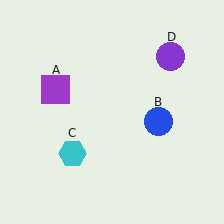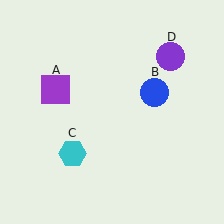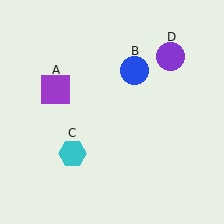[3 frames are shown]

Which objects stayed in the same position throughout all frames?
Purple square (object A) and cyan hexagon (object C) and purple circle (object D) remained stationary.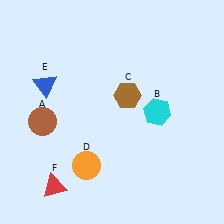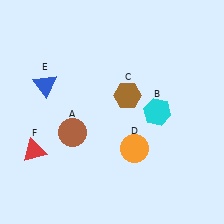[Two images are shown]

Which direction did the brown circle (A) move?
The brown circle (A) moved right.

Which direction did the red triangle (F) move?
The red triangle (F) moved up.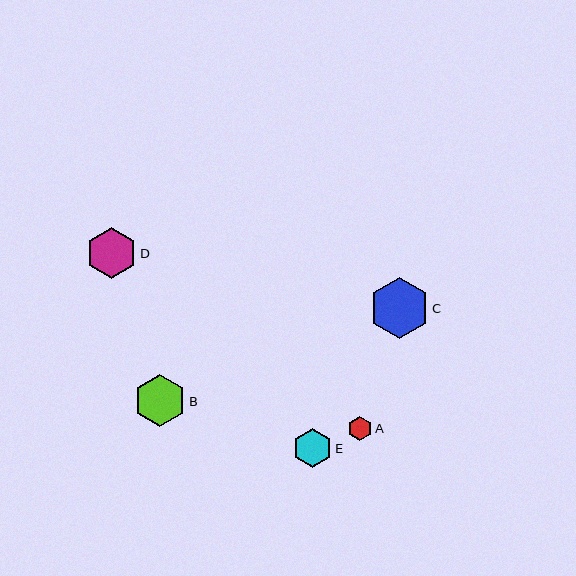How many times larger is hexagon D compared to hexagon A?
Hexagon D is approximately 2.1 times the size of hexagon A.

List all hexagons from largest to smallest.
From largest to smallest: C, B, D, E, A.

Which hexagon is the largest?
Hexagon C is the largest with a size of approximately 60 pixels.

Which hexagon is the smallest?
Hexagon A is the smallest with a size of approximately 24 pixels.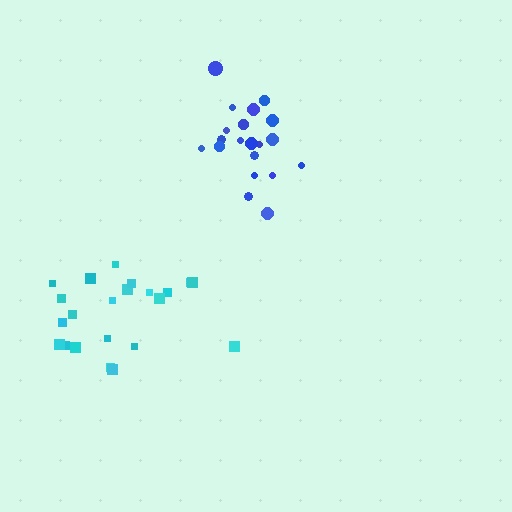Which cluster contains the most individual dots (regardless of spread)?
Cyan (22).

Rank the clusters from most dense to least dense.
blue, cyan.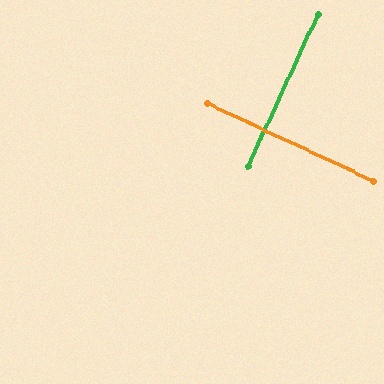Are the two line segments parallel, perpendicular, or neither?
Perpendicular — they meet at approximately 90°.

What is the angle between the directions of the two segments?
Approximately 90 degrees.